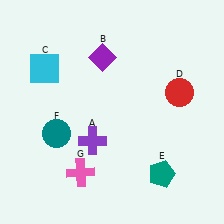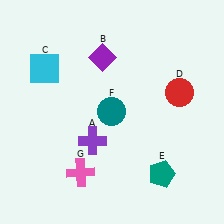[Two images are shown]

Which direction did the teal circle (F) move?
The teal circle (F) moved right.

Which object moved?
The teal circle (F) moved right.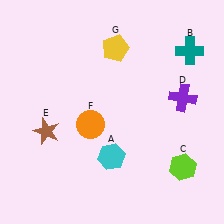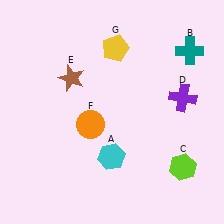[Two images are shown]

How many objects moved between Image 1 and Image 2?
1 object moved between the two images.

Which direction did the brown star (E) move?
The brown star (E) moved up.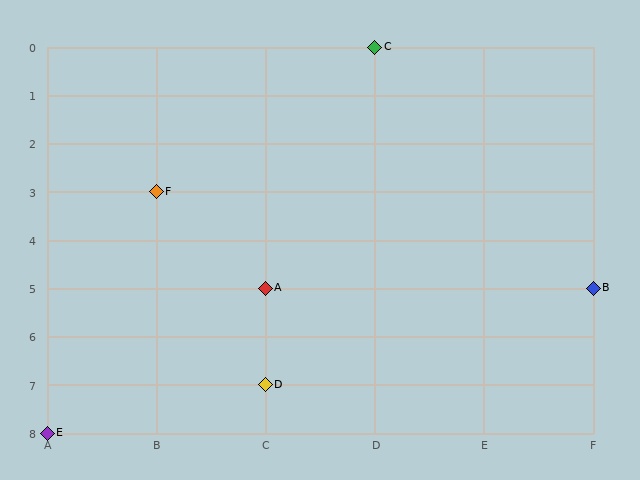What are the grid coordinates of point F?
Point F is at grid coordinates (B, 3).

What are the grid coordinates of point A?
Point A is at grid coordinates (C, 5).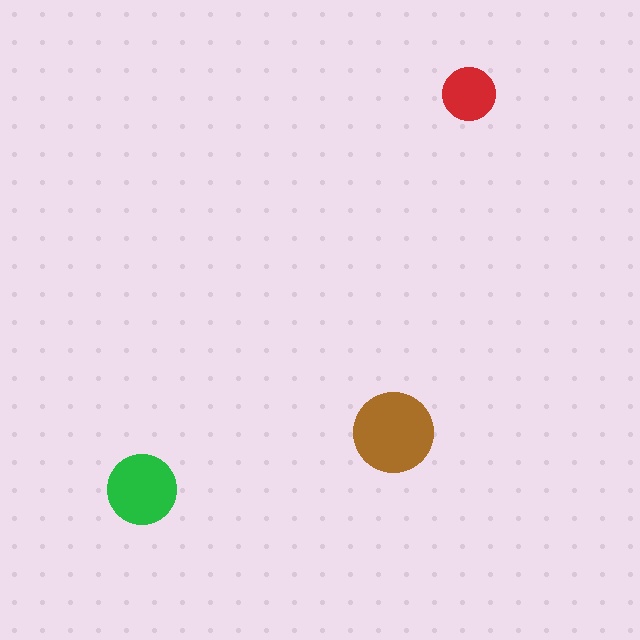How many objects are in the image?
There are 3 objects in the image.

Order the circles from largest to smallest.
the brown one, the green one, the red one.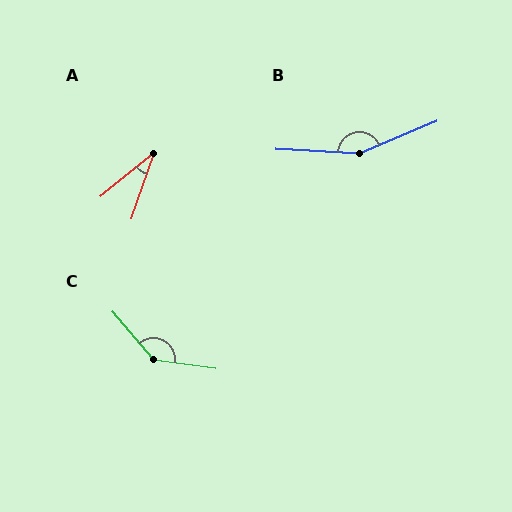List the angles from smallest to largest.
A (32°), C (138°), B (154°).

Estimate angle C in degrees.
Approximately 138 degrees.